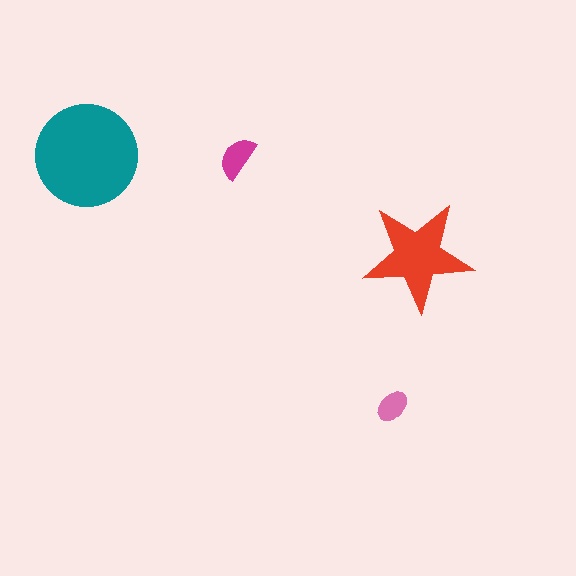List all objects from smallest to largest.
The pink ellipse, the magenta semicircle, the red star, the teal circle.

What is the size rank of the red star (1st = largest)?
2nd.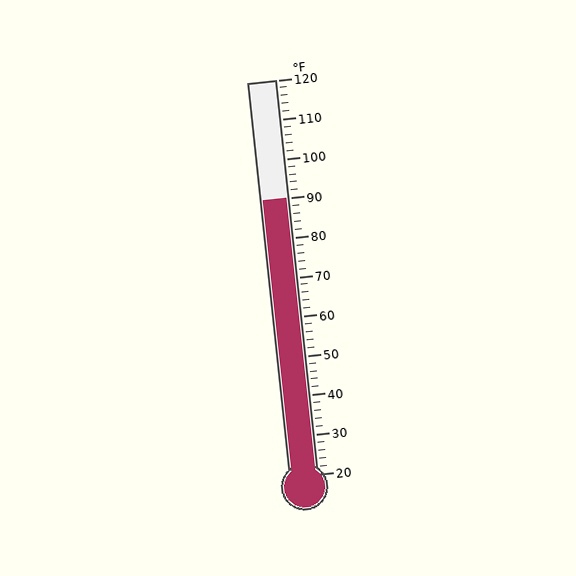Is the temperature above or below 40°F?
The temperature is above 40°F.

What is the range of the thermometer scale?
The thermometer scale ranges from 20°F to 120°F.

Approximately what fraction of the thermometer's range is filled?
The thermometer is filled to approximately 70% of its range.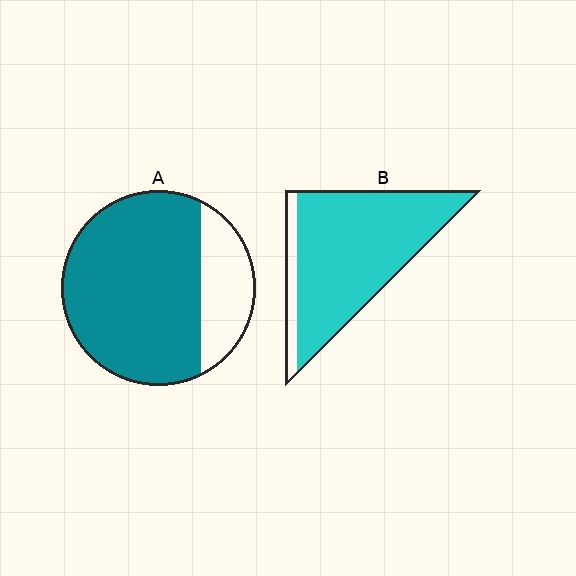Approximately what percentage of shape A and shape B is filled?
A is approximately 75% and B is approximately 90%.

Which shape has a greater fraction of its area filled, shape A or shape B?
Shape B.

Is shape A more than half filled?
Yes.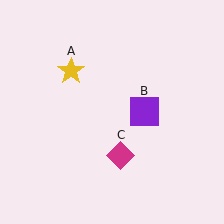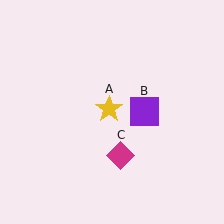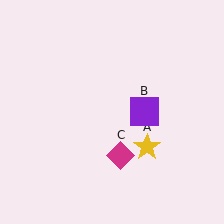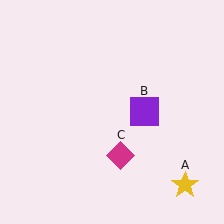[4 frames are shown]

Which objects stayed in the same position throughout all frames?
Purple square (object B) and magenta diamond (object C) remained stationary.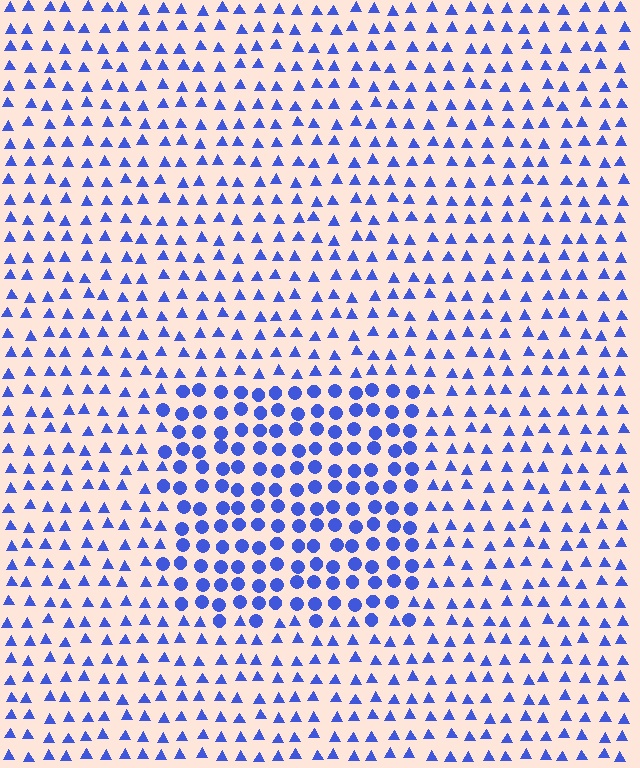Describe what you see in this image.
The image is filled with small blue elements arranged in a uniform grid. A rectangle-shaped region contains circles, while the surrounding area contains triangles. The boundary is defined purely by the change in element shape.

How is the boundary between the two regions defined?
The boundary is defined by a change in element shape: circles inside vs. triangles outside. All elements share the same color and spacing.